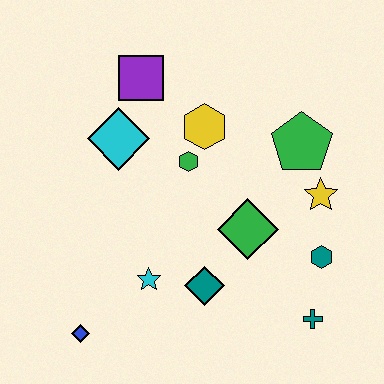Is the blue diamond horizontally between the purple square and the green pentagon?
No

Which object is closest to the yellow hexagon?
The green hexagon is closest to the yellow hexagon.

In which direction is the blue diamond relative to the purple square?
The blue diamond is below the purple square.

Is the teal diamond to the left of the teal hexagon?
Yes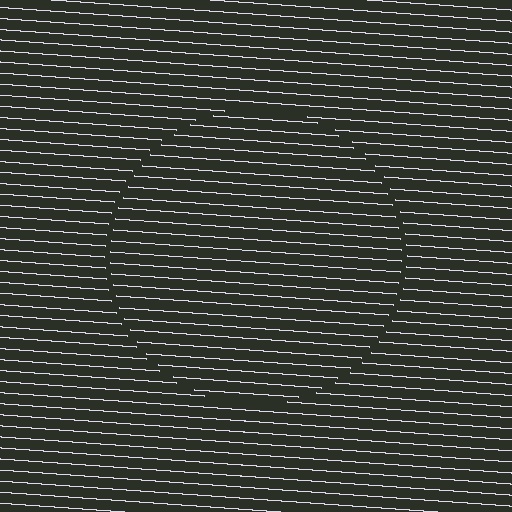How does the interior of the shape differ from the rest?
The interior of the shape contains the same grating, shifted by half a period — the contour is defined by the phase discontinuity where line-ends from the inner and outer gratings abut.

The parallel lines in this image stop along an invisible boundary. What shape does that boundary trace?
An illusory circle. The interior of the shape contains the same grating, shifted by half a period — the contour is defined by the phase discontinuity where line-ends from the inner and outer gratings abut.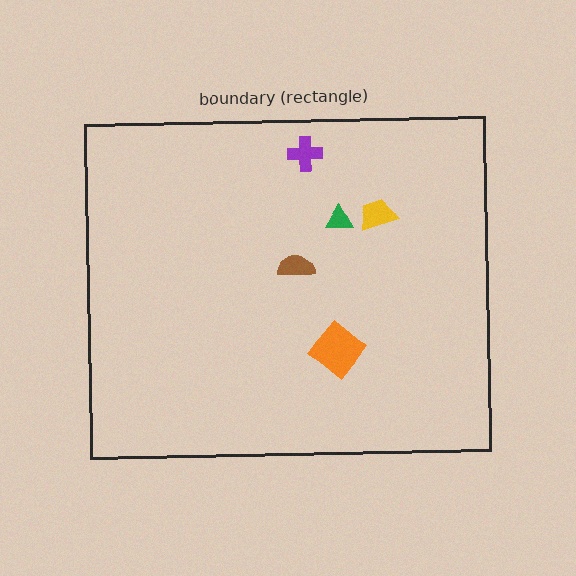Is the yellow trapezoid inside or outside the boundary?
Inside.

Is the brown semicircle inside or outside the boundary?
Inside.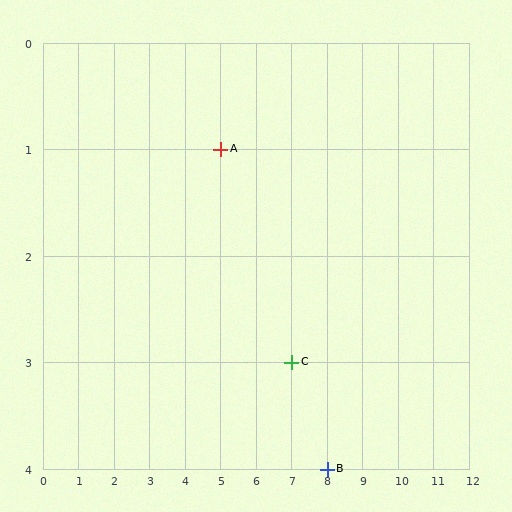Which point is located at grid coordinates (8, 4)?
Point B is at (8, 4).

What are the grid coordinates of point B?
Point B is at grid coordinates (8, 4).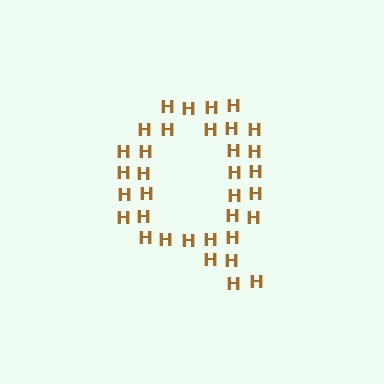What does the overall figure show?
The overall figure shows the letter Q.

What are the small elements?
The small elements are letter H's.